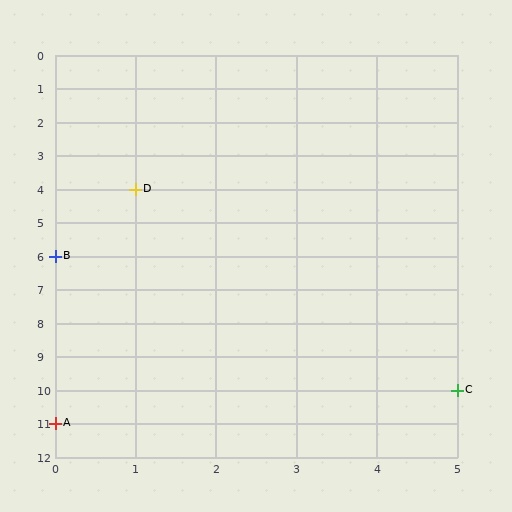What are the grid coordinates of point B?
Point B is at grid coordinates (0, 6).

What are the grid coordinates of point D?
Point D is at grid coordinates (1, 4).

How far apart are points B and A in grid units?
Points B and A are 5 rows apart.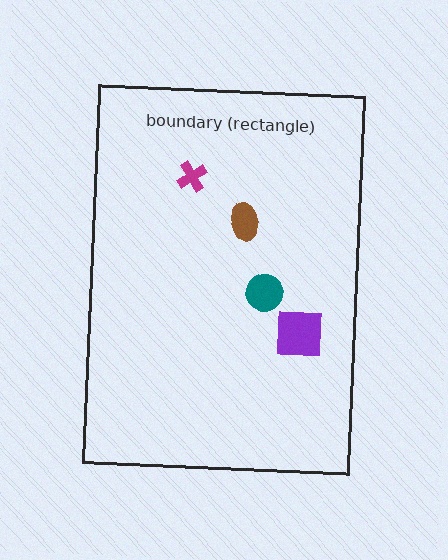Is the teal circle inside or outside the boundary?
Inside.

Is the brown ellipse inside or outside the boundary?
Inside.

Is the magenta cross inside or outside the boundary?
Inside.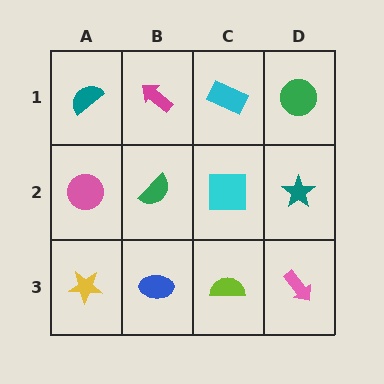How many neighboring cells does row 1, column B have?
3.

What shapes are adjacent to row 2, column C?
A cyan rectangle (row 1, column C), a lime semicircle (row 3, column C), a green semicircle (row 2, column B), a teal star (row 2, column D).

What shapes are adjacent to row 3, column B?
A green semicircle (row 2, column B), a yellow star (row 3, column A), a lime semicircle (row 3, column C).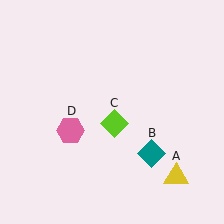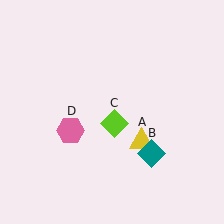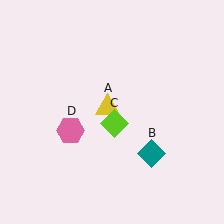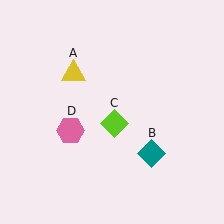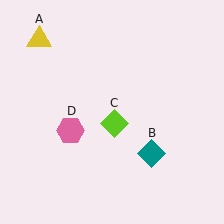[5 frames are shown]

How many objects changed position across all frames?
1 object changed position: yellow triangle (object A).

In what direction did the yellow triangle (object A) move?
The yellow triangle (object A) moved up and to the left.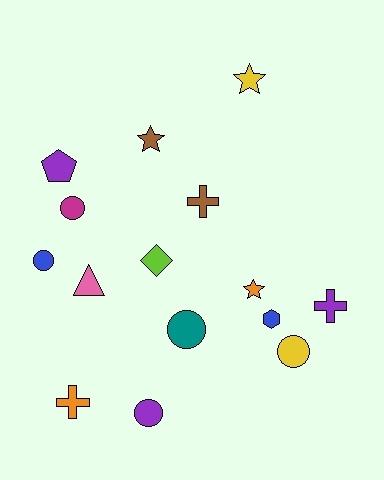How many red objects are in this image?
There are no red objects.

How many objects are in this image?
There are 15 objects.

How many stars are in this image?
There are 3 stars.